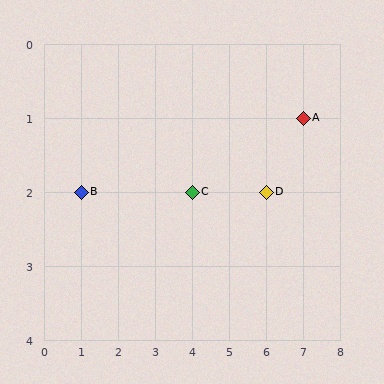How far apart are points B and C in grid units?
Points B and C are 3 columns apart.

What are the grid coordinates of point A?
Point A is at grid coordinates (7, 1).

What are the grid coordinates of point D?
Point D is at grid coordinates (6, 2).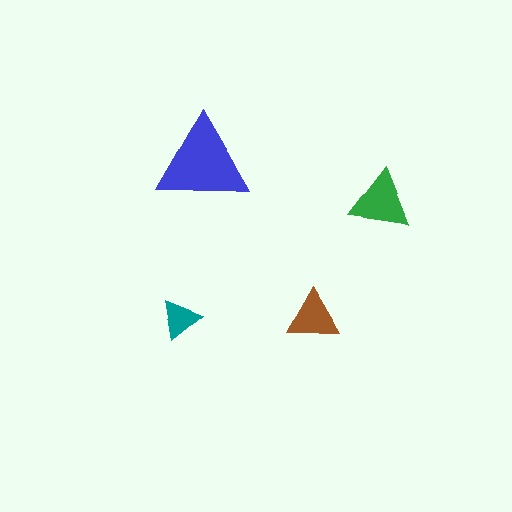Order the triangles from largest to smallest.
the blue one, the green one, the brown one, the teal one.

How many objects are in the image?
There are 4 objects in the image.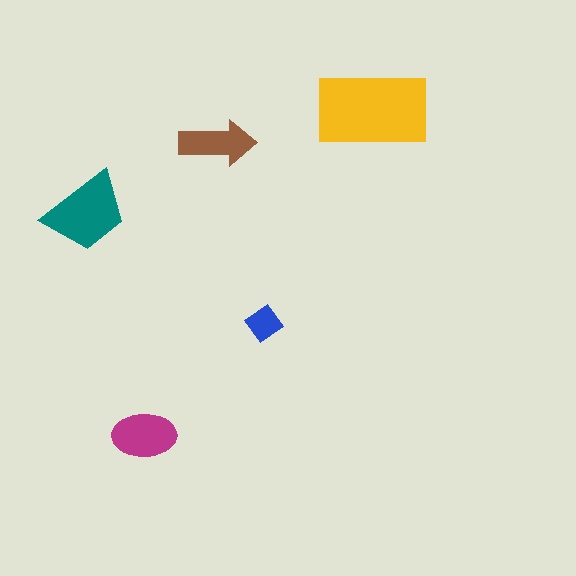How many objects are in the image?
There are 5 objects in the image.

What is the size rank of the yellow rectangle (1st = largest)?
1st.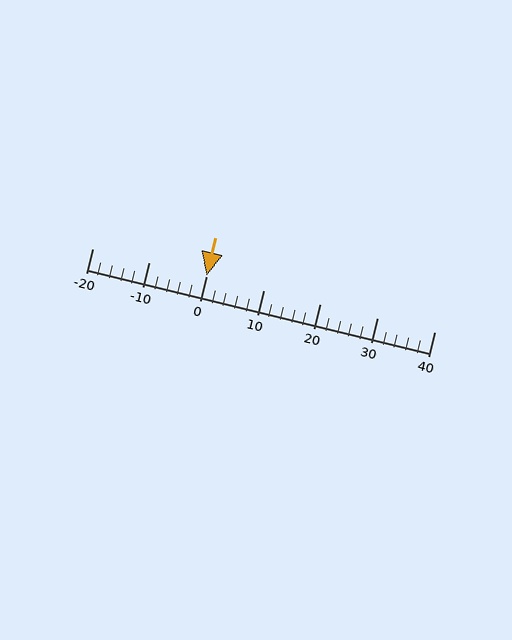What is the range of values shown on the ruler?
The ruler shows values from -20 to 40.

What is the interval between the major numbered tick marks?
The major tick marks are spaced 10 units apart.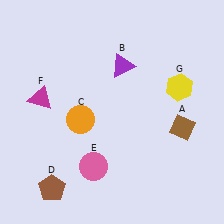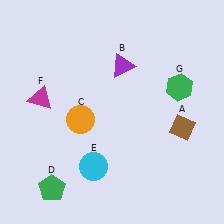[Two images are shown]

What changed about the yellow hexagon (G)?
In Image 1, G is yellow. In Image 2, it changed to green.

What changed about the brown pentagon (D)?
In Image 1, D is brown. In Image 2, it changed to green.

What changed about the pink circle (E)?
In Image 1, E is pink. In Image 2, it changed to cyan.